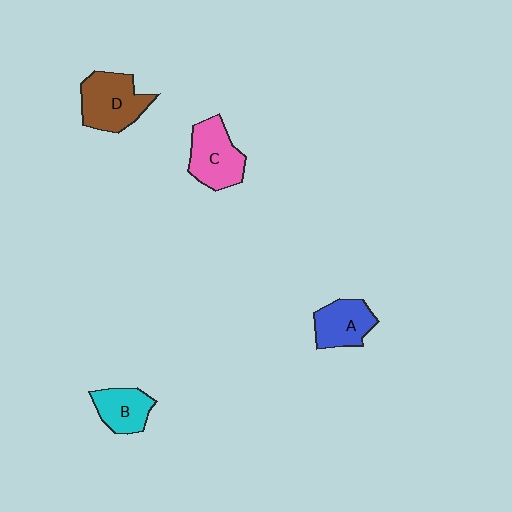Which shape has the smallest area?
Shape B (cyan).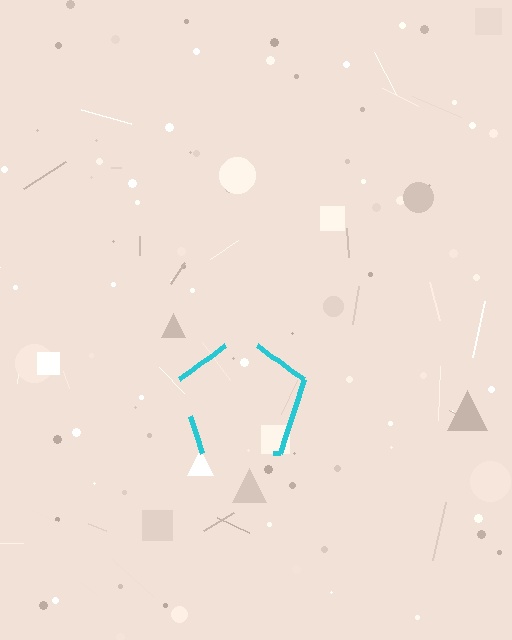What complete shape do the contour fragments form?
The contour fragments form a pentagon.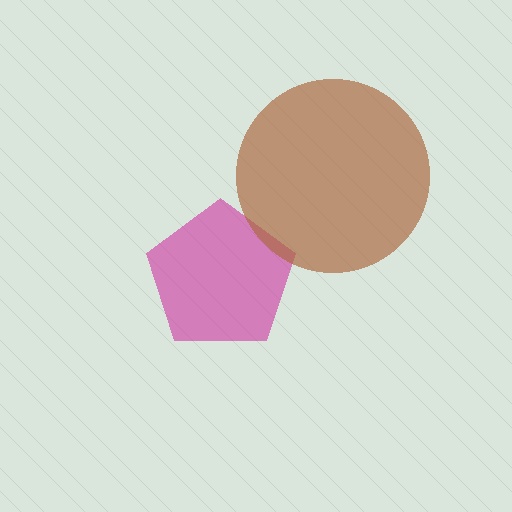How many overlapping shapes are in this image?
There are 2 overlapping shapes in the image.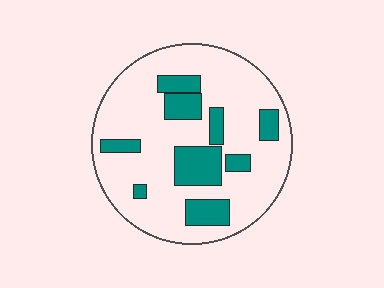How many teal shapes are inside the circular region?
9.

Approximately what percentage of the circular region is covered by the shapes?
Approximately 25%.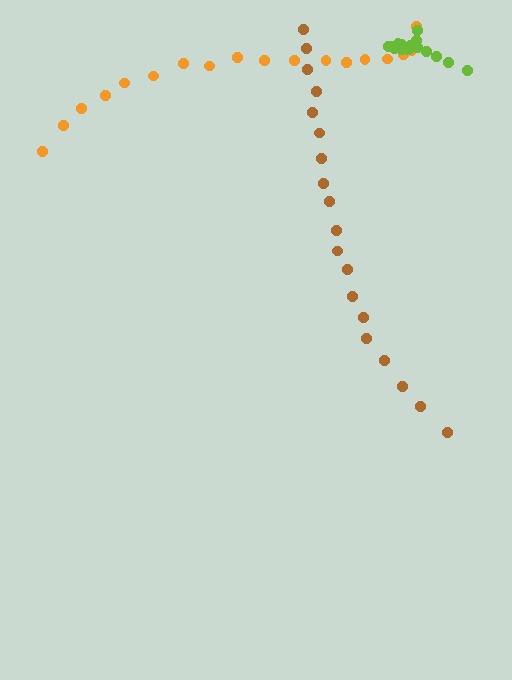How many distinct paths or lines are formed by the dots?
There are 3 distinct paths.